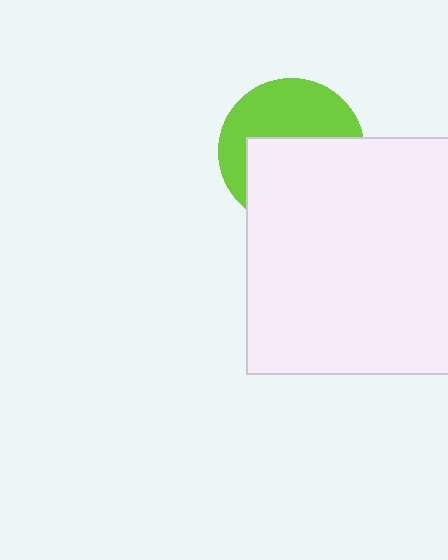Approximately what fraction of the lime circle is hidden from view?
Roughly 53% of the lime circle is hidden behind the white square.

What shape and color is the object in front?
The object in front is a white square.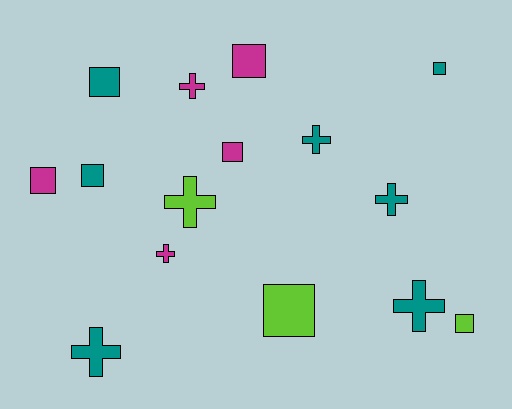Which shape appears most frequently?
Square, with 8 objects.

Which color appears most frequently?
Teal, with 7 objects.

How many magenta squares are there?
There are 3 magenta squares.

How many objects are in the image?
There are 15 objects.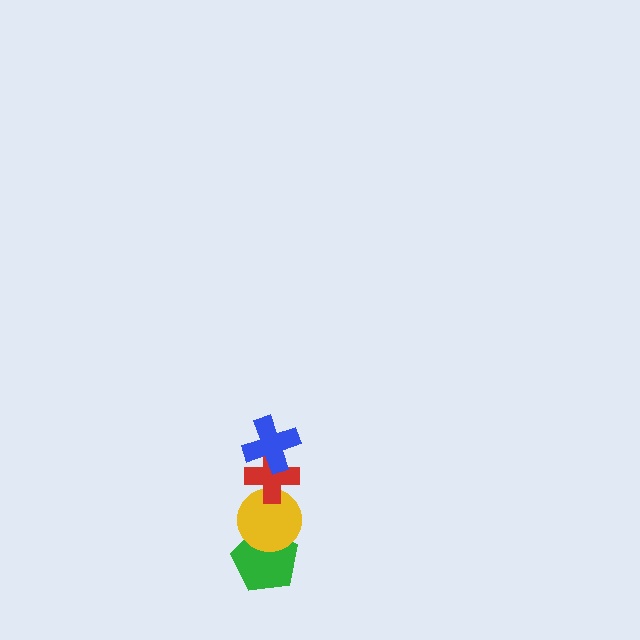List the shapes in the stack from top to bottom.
From top to bottom: the blue cross, the red cross, the yellow circle, the green pentagon.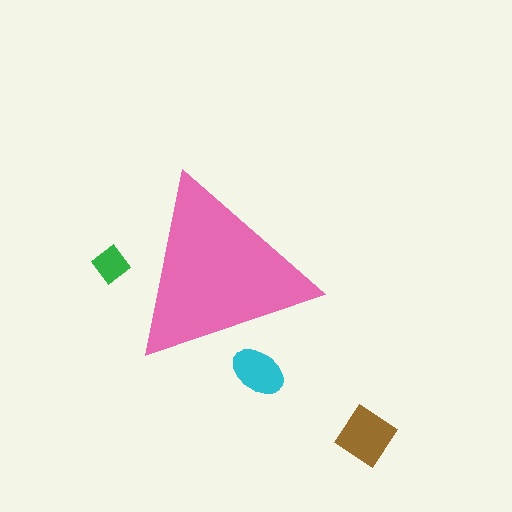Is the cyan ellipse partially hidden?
Yes, the cyan ellipse is partially hidden behind the pink triangle.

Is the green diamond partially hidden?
Yes, the green diamond is partially hidden behind the pink triangle.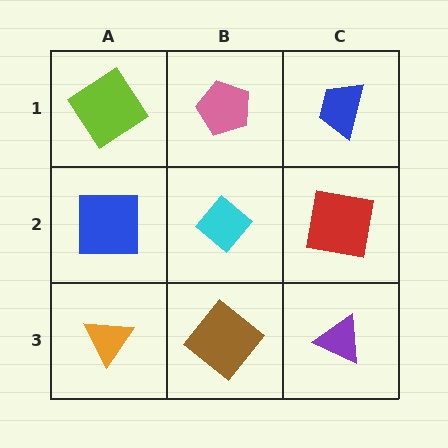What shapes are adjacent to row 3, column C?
A red square (row 2, column C), a brown diamond (row 3, column B).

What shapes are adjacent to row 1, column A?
A blue square (row 2, column A), a pink pentagon (row 1, column B).